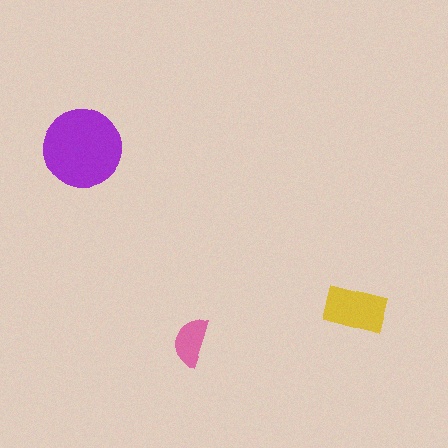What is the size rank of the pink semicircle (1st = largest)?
3rd.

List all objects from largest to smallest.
The purple circle, the yellow rectangle, the pink semicircle.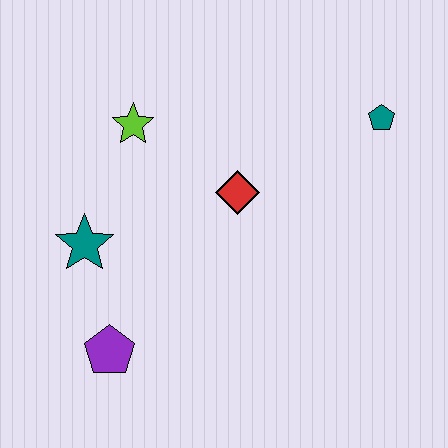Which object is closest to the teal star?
The purple pentagon is closest to the teal star.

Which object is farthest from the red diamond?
The purple pentagon is farthest from the red diamond.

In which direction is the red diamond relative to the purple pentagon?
The red diamond is above the purple pentagon.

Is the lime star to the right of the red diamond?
No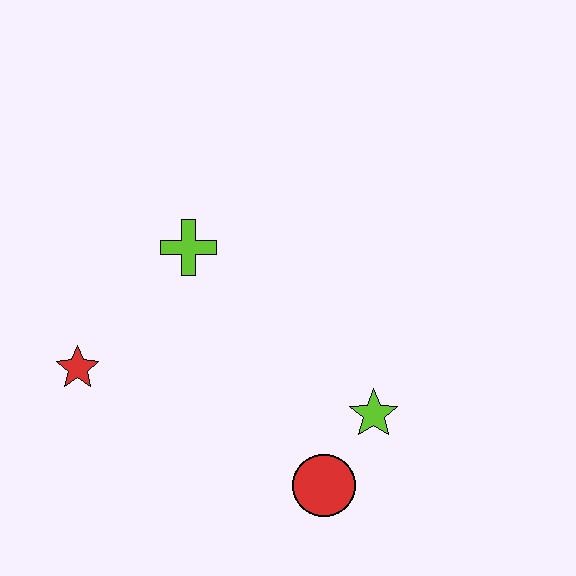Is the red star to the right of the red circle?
No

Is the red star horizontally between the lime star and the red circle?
No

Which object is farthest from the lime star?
The red star is farthest from the lime star.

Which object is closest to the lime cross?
The red star is closest to the lime cross.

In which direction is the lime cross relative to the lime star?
The lime cross is to the left of the lime star.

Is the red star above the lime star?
Yes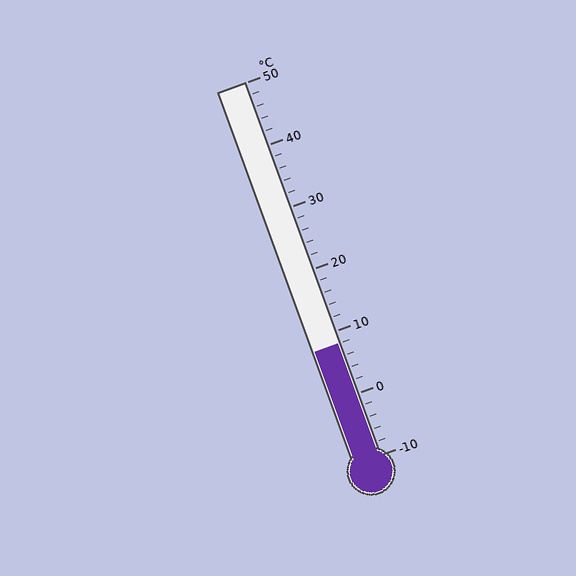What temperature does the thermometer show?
The thermometer shows approximately 8°C.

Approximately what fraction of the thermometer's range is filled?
The thermometer is filled to approximately 30% of its range.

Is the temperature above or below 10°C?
The temperature is below 10°C.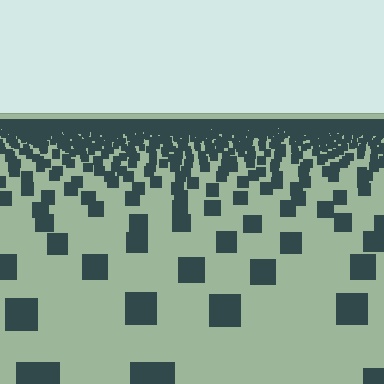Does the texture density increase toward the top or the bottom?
Density increases toward the top.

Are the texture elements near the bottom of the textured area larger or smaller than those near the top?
Larger. Near the bottom, elements are closer to the viewer and appear at a bigger on-screen size.